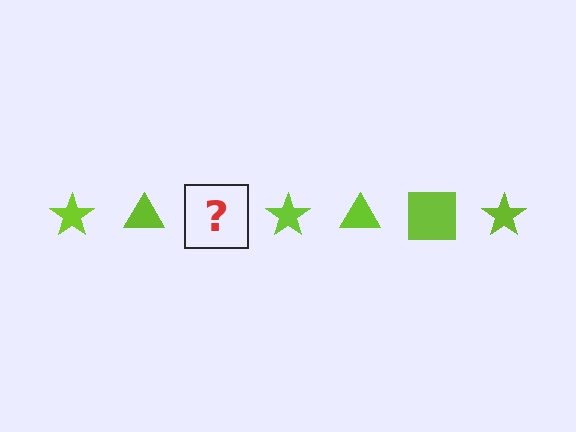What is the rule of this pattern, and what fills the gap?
The rule is that the pattern cycles through star, triangle, square shapes in lime. The gap should be filled with a lime square.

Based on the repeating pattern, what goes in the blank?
The blank should be a lime square.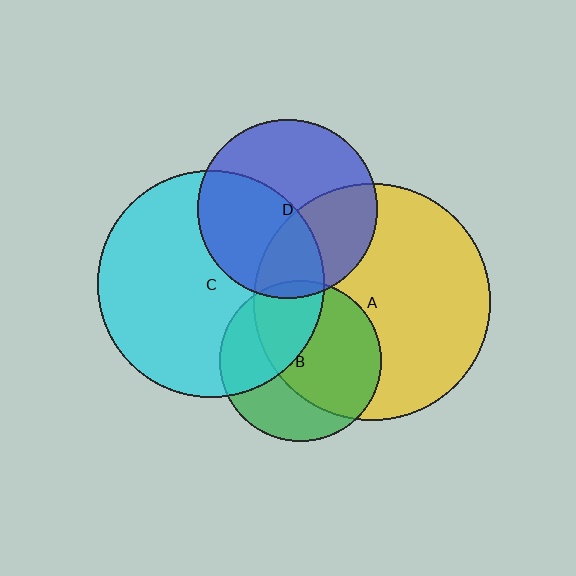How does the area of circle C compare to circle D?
Approximately 1.6 times.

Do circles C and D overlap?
Yes.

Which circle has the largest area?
Circle A (yellow).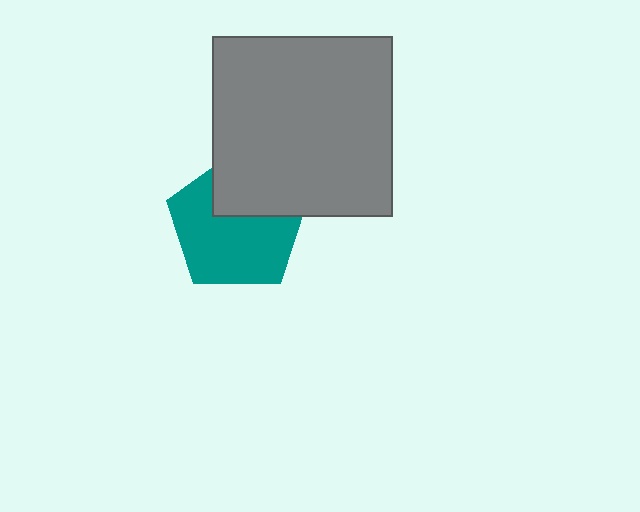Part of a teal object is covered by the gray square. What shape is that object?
It is a pentagon.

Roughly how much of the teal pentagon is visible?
Most of it is visible (roughly 66%).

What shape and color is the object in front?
The object in front is a gray square.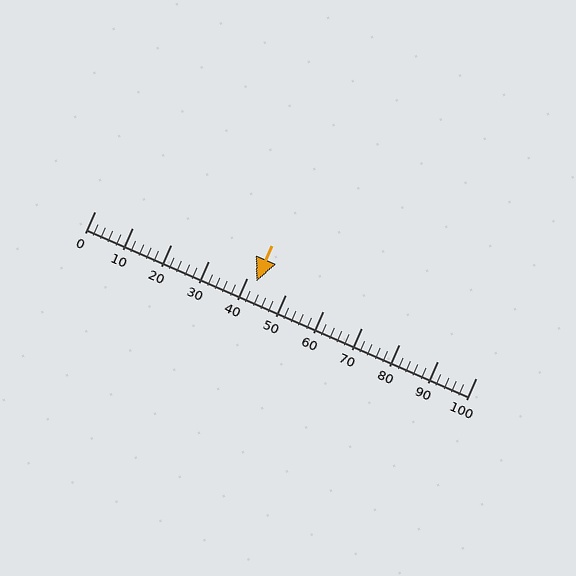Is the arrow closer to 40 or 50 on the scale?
The arrow is closer to 40.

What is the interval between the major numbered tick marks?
The major tick marks are spaced 10 units apart.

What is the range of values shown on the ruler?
The ruler shows values from 0 to 100.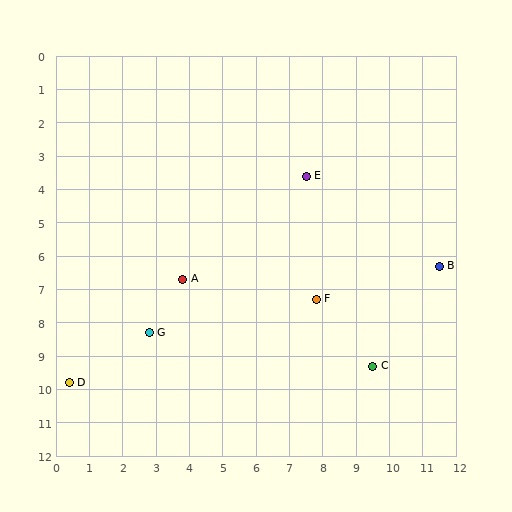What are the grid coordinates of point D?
Point D is at approximately (0.4, 9.8).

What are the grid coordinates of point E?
Point E is at approximately (7.5, 3.6).